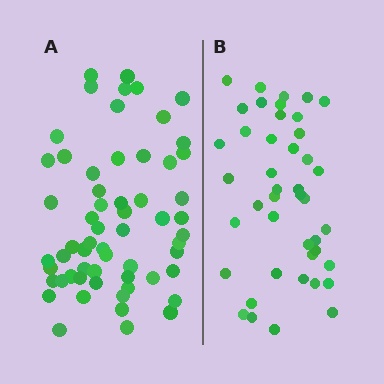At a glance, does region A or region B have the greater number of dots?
Region A (the left region) has more dots.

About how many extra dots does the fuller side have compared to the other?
Region A has approximately 15 more dots than region B.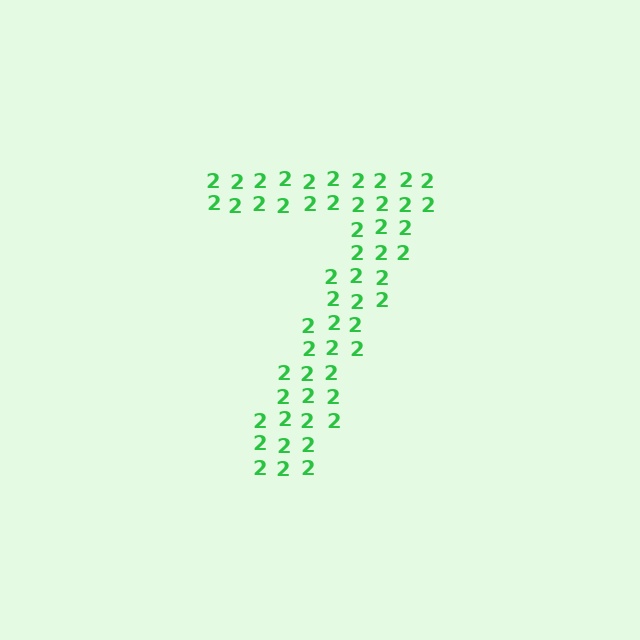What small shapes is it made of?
It is made of small digit 2's.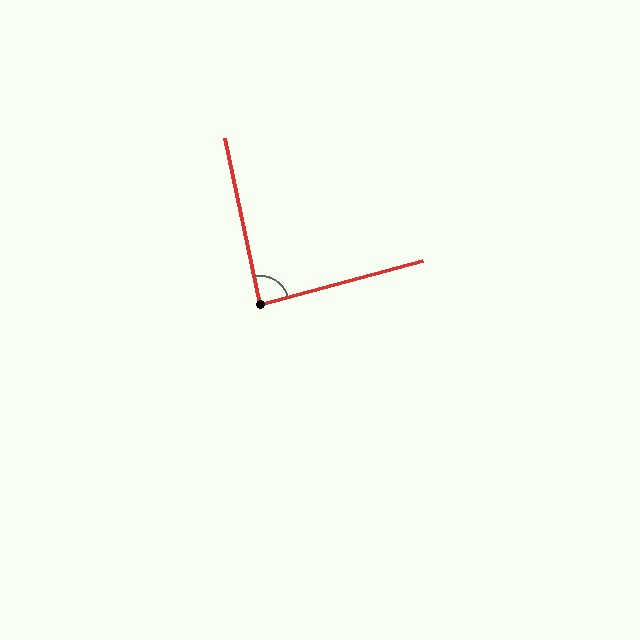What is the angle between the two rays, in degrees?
Approximately 87 degrees.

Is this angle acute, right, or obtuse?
It is approximately a right angle.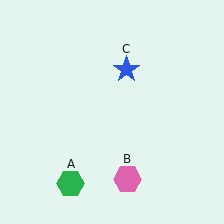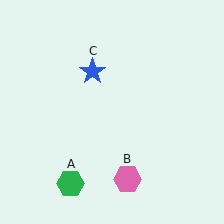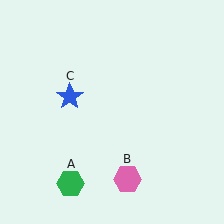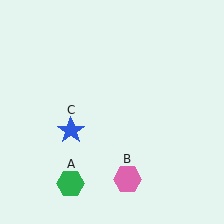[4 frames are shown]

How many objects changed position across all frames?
1 object changed position: blue star (object C).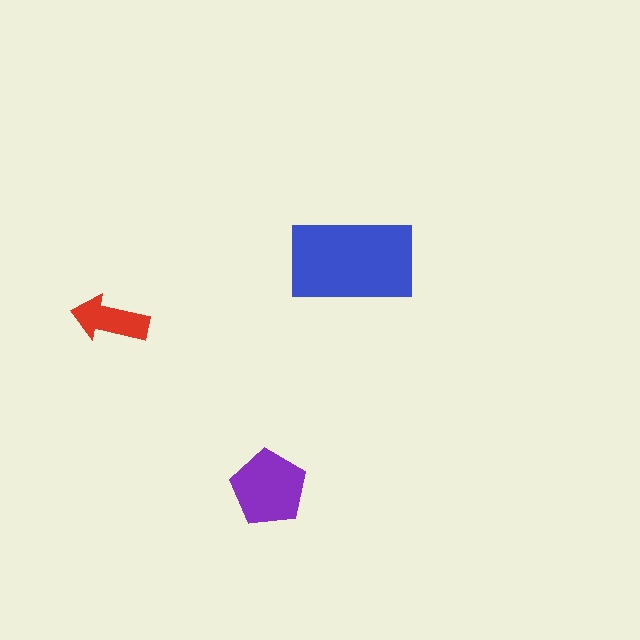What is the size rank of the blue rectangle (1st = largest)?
1st.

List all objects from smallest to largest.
The red arrow, the purple pentagon, the blue rectangle.